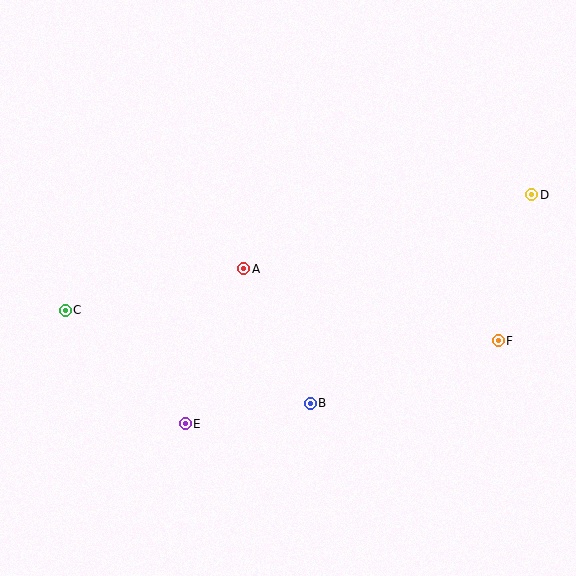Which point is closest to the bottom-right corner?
Point F is closest to the bottom-right corner.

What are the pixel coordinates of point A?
Point A is at (244, 269).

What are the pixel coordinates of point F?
Point F is at (498, 341).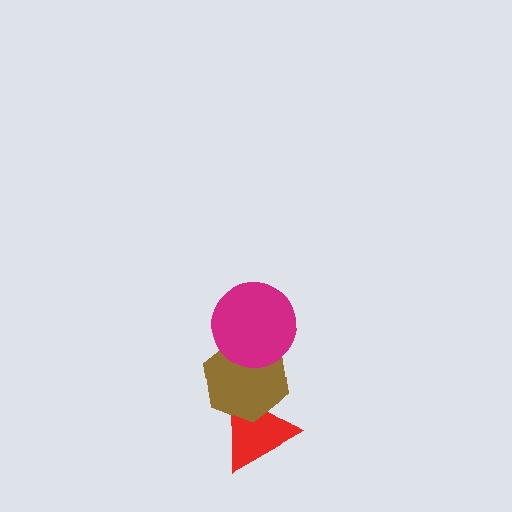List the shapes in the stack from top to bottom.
From top to bottom: the magenta circle, the brown hexagon, the red triangle.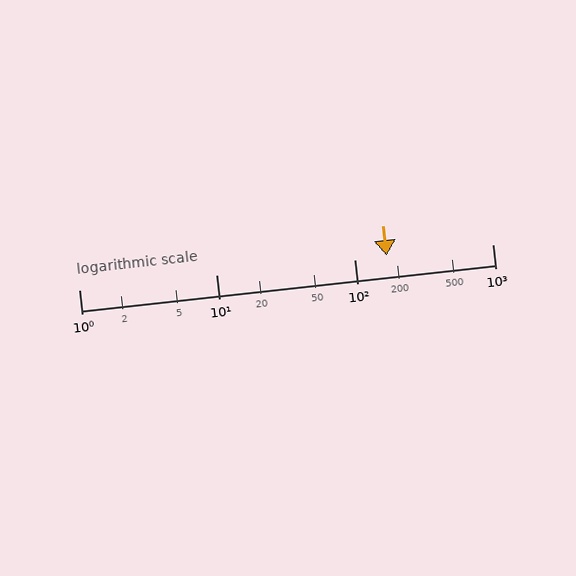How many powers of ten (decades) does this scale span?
The scale spans 3 decades, from 1 to 1000.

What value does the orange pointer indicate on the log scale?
The pointer indicates approximately 170.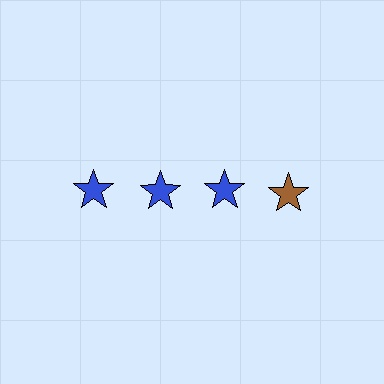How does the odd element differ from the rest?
It has a different color: brown instead of blue.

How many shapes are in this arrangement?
There are 4 shapes arranged in a grid pattern.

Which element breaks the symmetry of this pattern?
The brown star in the top row, second from right column breaks the symmetry. All other shapes are blue stars.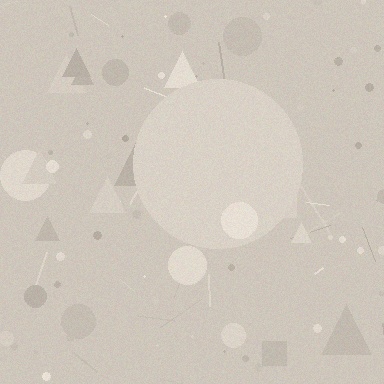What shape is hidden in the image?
A circle is hidden in the image.